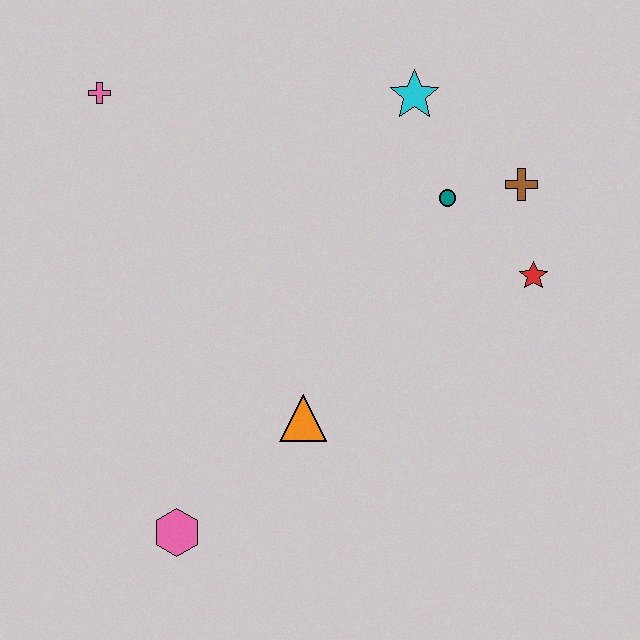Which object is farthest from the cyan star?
The pink hexagon is farthest from the cyan star.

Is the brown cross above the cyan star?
No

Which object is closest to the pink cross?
The cyan star is closest to the pink cross.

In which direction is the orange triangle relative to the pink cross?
The orange triangle is below the pink cross.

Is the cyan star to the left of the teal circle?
Yes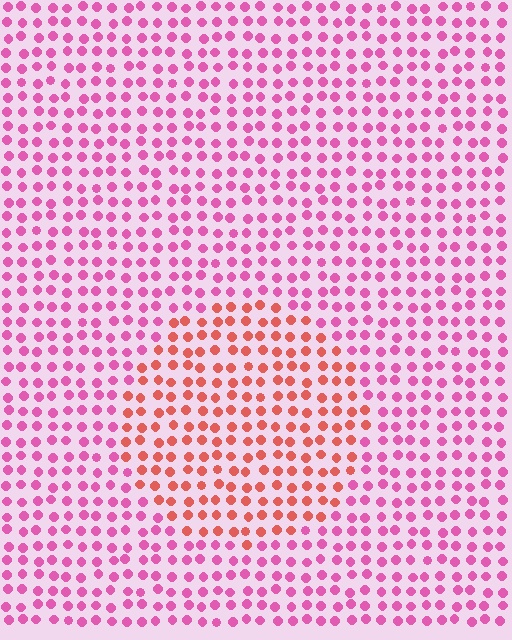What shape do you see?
I see a circle.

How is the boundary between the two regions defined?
The boundary is defined purely by a slight shift in hue (about 40 degrees). Spacing, size, and orientation are identical on both sides.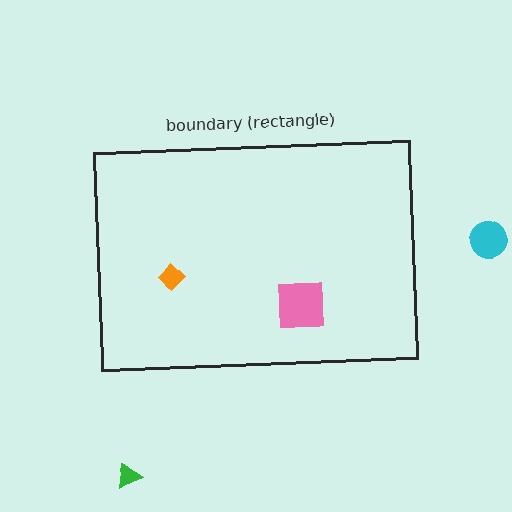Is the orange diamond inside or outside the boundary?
Inside.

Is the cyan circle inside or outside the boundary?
Outside.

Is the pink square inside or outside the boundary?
Inside.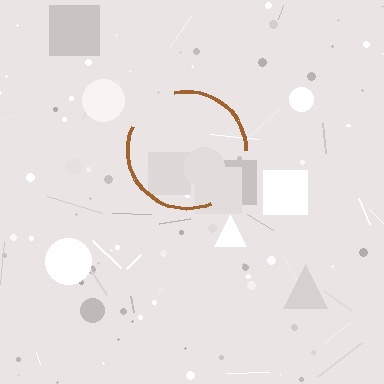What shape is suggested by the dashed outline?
The dashed outline suggests a circle.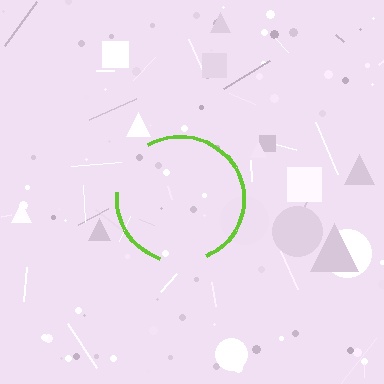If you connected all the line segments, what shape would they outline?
They would outline a circle.